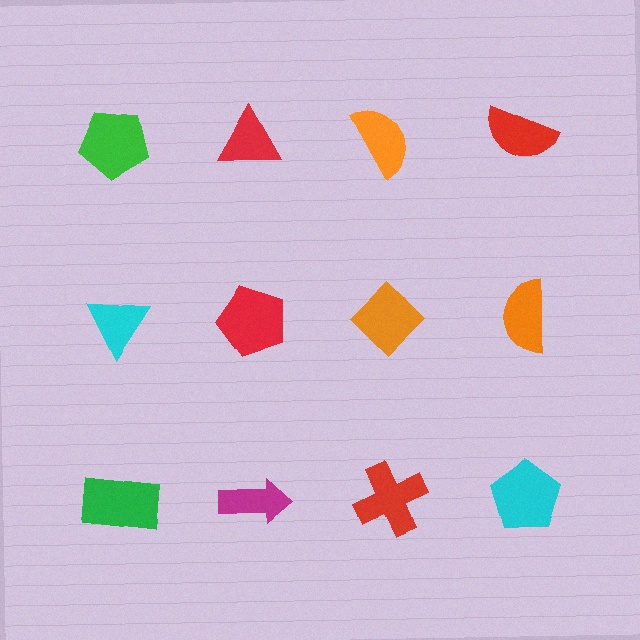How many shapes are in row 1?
4 shapes.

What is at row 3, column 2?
A magenta arrow.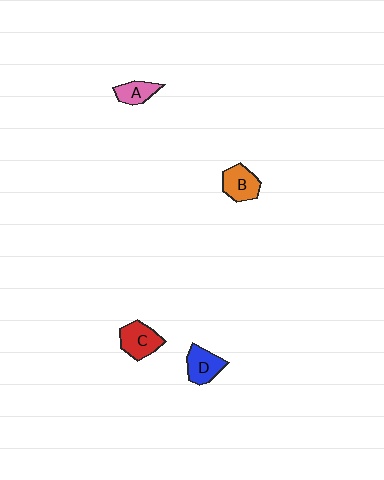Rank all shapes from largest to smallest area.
From largest to smallest: C (red), B (orange), D (blue), A (pink).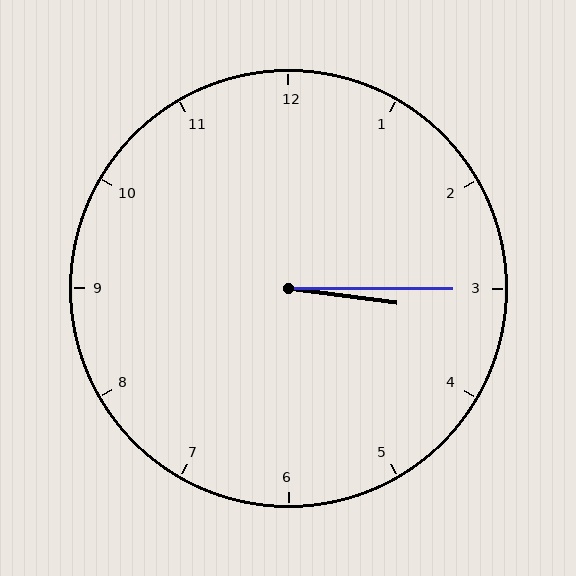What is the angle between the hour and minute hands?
Approximately 8 degrees.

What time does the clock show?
3:15.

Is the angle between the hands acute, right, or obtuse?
It is acute.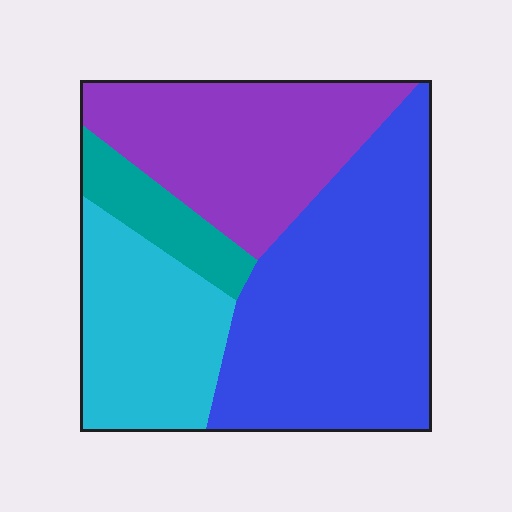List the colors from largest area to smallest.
From largest to smallest: blue, purple, cyan, teal.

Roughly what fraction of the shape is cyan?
Cyan covers roughly 20% of the shape.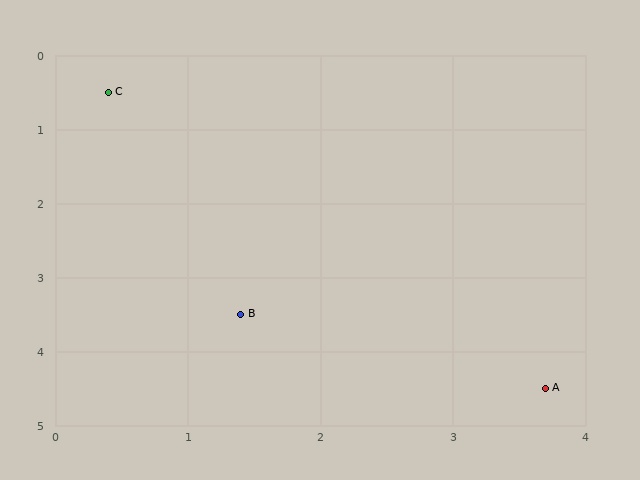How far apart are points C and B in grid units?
Points C and B are about 3.2 grid units apart.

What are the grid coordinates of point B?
Point B is at approximately (1.4, 3.5).